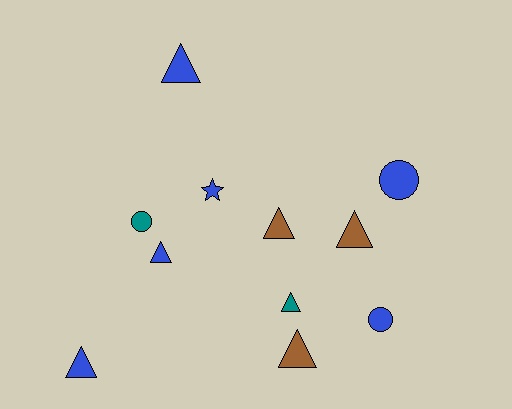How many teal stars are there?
There are no teal stars.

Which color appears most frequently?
Blue, with 6 objects.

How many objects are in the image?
There are 11 objects.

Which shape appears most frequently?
Triangle, with 7 objects.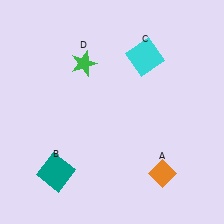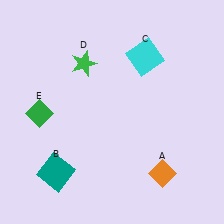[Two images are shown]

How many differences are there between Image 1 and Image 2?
There is 1 difference between the two images.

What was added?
A green diamond (E) was added in Image 2.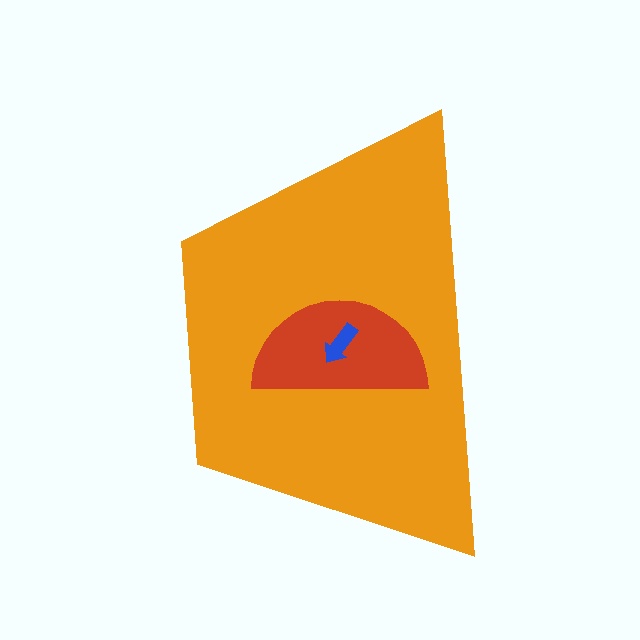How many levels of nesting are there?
3.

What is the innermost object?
The blue arrow.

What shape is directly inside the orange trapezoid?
The red semicircle.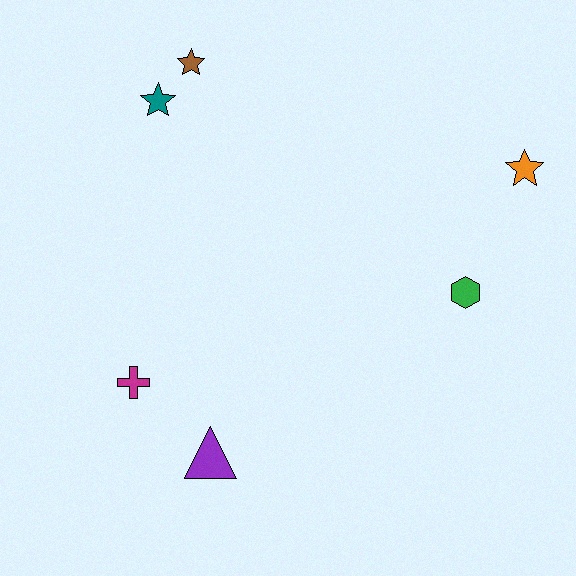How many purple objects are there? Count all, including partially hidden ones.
There is 1 purple object.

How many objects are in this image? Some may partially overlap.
There are 6 objects.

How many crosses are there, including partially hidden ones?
There is 1 cross.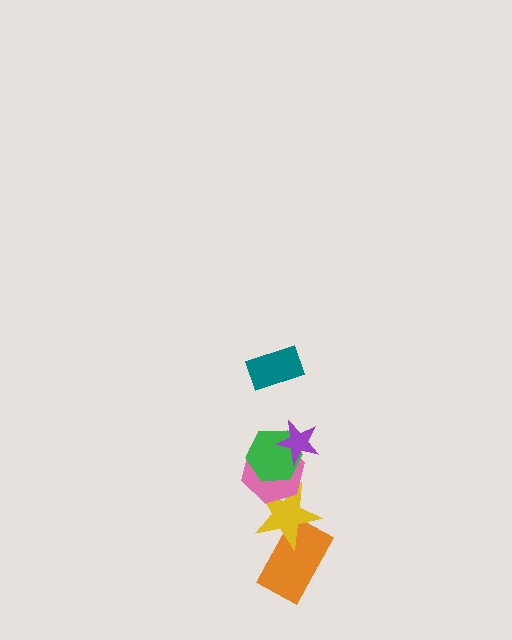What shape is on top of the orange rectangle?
The yellow star is on top of the orange rectangle.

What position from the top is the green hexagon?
The green hexagon is 3rd from the top.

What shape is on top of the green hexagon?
The purple star is on top of the green hexagon.